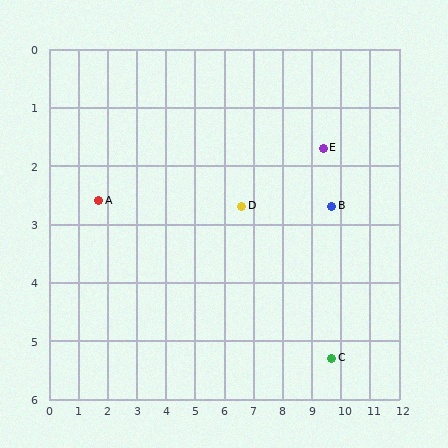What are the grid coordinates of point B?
Point B is at approximately (9.7, 2.7).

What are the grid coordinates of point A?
Point A is at approximately (1.7, 2.6).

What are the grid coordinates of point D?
Point D is at approximately (6.6, 2.7).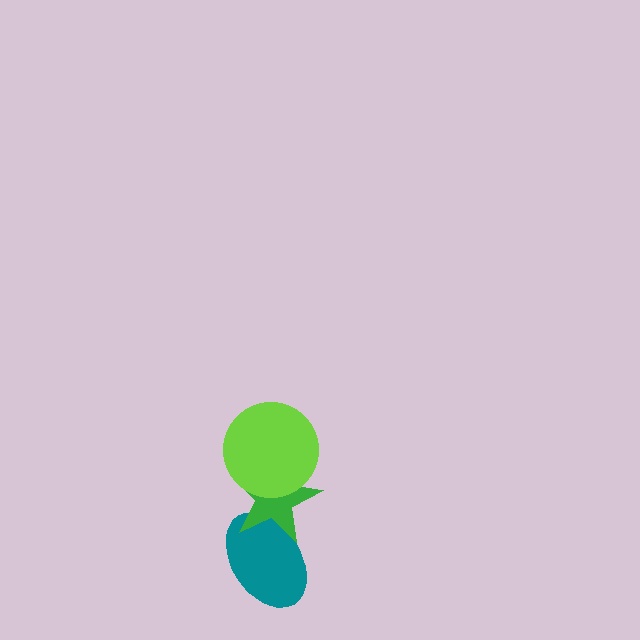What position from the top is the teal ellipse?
The teal ellipse is 3rd from the top.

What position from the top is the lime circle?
The lime circle is 1st from the top.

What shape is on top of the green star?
The lime circle is on top of the green star.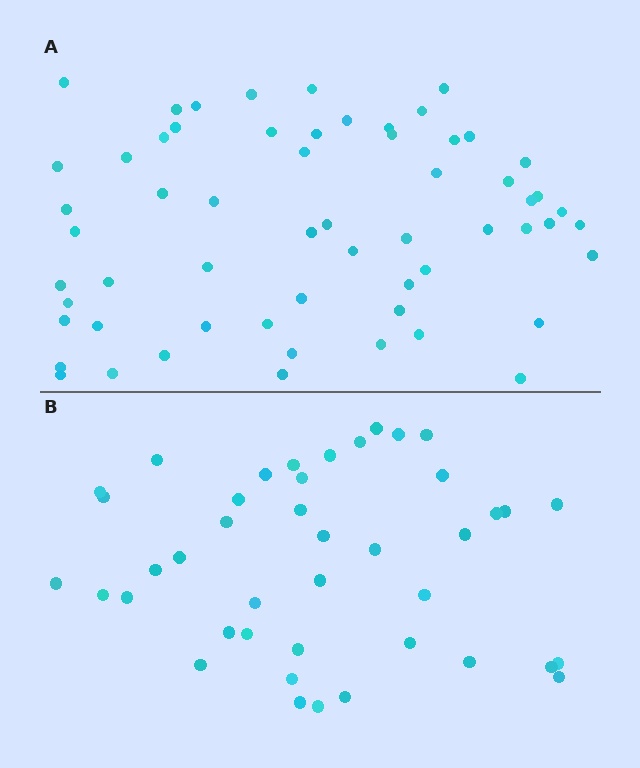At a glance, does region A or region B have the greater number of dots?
Region A (the top region) has more dots.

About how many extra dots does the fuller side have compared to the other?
Region A has approximately 20 more dots than region B.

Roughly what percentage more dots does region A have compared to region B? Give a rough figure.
About 45% more.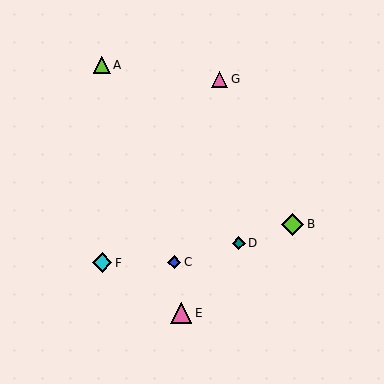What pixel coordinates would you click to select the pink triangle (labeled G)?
Click at (220, 79) to select the pink triangle G.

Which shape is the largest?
The lime diamond (labeled B) is the largest.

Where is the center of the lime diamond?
The center of the lime diamond is at (293, 224).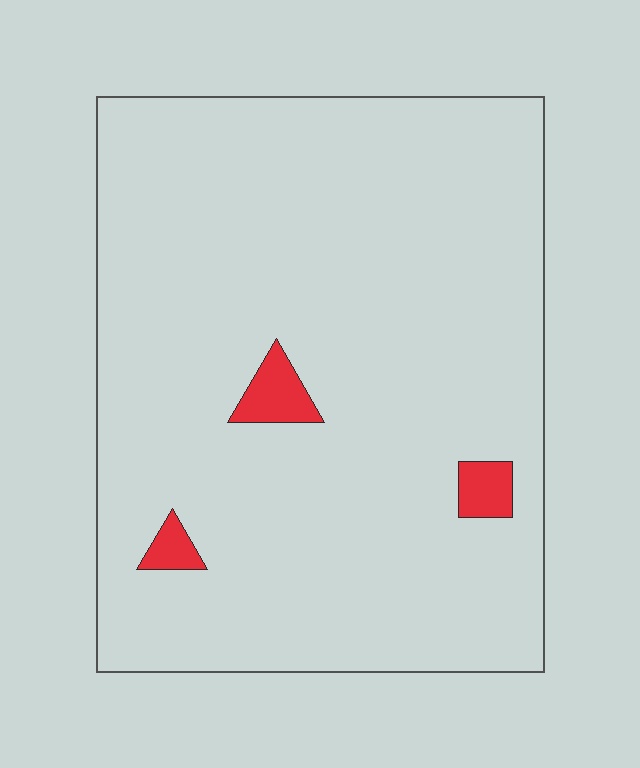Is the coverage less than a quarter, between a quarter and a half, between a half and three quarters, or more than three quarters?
Less than a quarter.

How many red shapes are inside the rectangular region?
3.